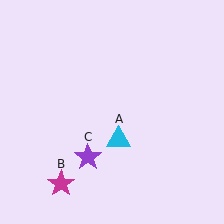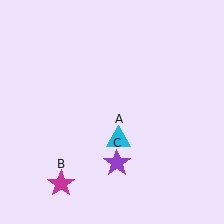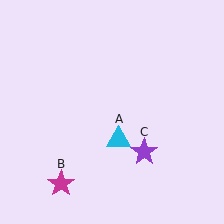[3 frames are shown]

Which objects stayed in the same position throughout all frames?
Cyan triangle (object A) and magenta star (object B) remained stationary.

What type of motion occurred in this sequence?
The purple star (object C) rotated counterclockwise around the center of the scene.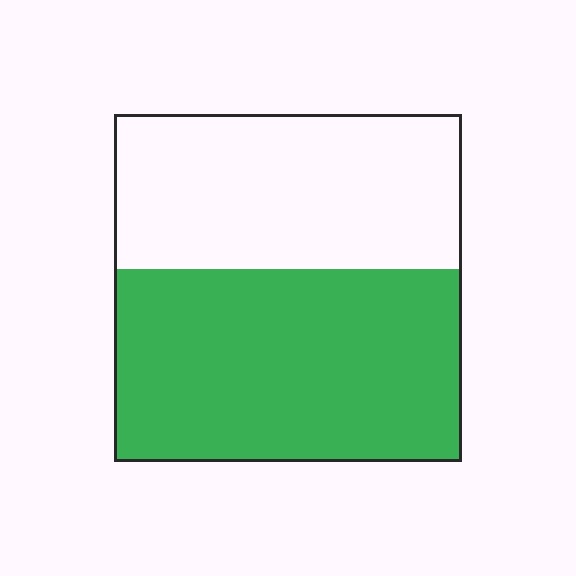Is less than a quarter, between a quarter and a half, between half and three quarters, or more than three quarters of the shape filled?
Between half and three quarters.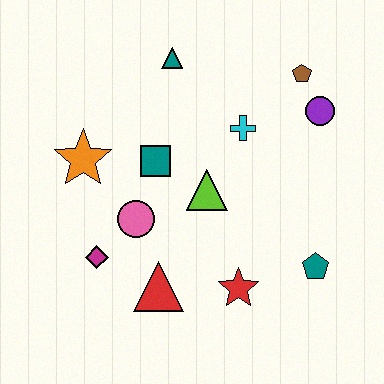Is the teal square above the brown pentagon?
No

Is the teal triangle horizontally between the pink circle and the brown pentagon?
Yes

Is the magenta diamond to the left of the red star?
Yes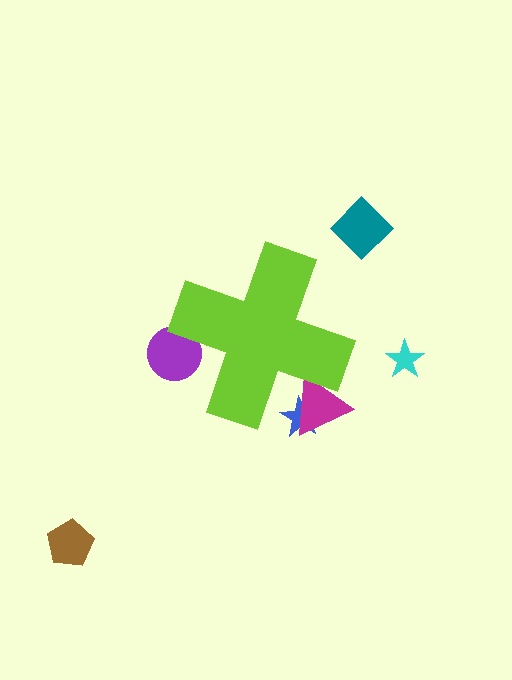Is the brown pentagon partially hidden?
No, the brown pentagon is fully visible.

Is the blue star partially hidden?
Yes, the blue star is partially hidden behind the lime cross.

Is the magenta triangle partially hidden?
Yes, the magenta triangle is partially hidden behind the lime cross.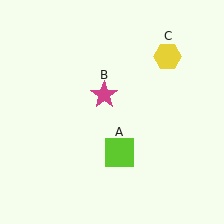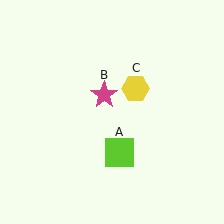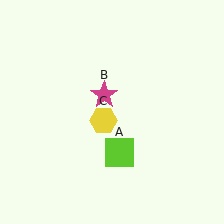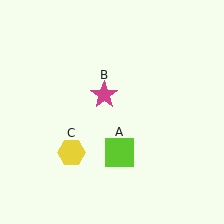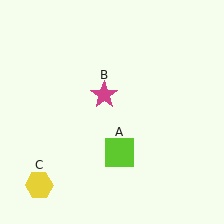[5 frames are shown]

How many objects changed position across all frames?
1 object changed position: yellow hexagon (object C).